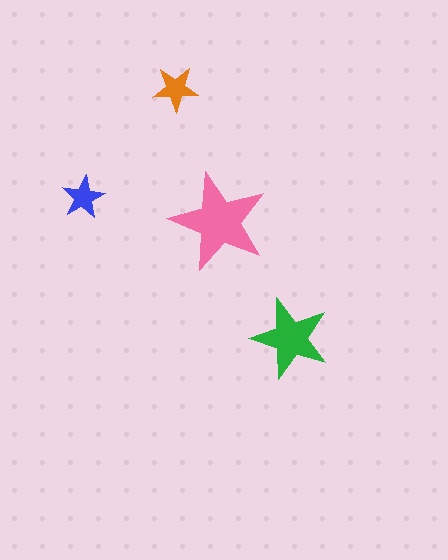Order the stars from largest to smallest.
the pink one, the green one, the orange one, the blue one.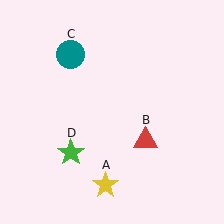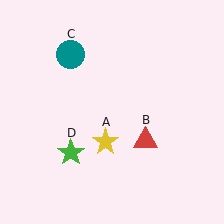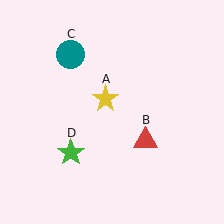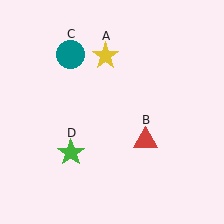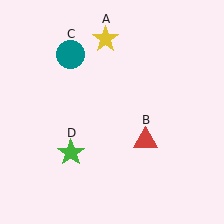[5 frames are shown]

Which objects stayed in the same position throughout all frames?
Red triangle (object B) and teal circle (object C) and green star (object D) remained stationary.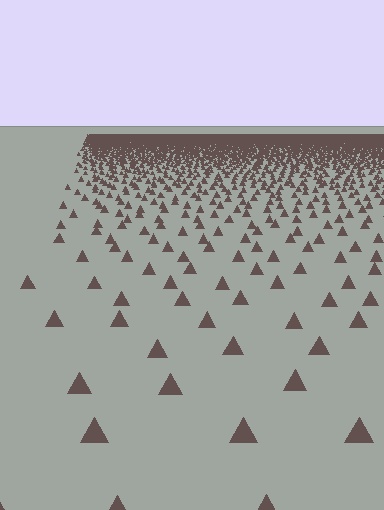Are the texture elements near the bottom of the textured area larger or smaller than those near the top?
Larger. Near the bottom, elements are closer to the viewer and appear at a bigger on-screen size.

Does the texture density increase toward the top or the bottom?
Density increases toward the top.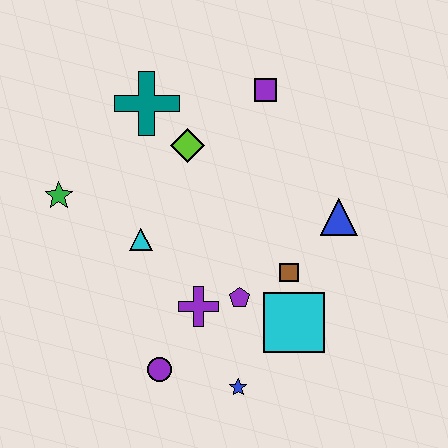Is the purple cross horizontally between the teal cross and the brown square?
Yes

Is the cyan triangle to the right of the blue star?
No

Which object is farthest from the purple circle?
The purple square is farthest from the purple circle.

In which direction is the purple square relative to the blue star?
The purple square is above the blue star.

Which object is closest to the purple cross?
The purple pentagon is closest to the purple cross.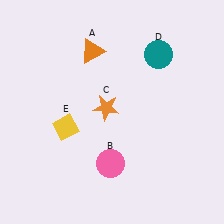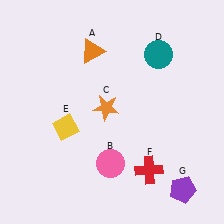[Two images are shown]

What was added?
A red cross (F), a purple pentagon (G) were added in Image 2.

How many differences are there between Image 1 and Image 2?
There are 2 differences between the two images.